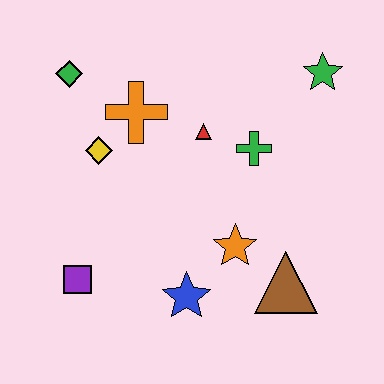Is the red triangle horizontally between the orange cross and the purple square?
No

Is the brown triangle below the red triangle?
Yes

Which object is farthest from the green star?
The purple square is farthest from the green star.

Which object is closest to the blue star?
The orange star is closest to the blue star.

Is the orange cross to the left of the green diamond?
No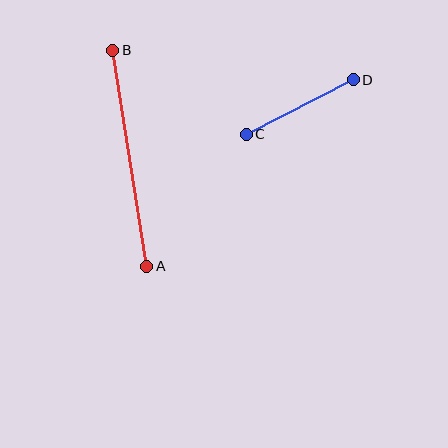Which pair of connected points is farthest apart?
Points A and B are farthest apart.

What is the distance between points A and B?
The distance is approximately 219 pixels.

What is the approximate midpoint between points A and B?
The midpoint is at approximately (130, 158) pixels.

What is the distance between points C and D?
The distance is approximately 120 pixels.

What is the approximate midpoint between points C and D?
The midpoint is at approximately (300, 107) pixels.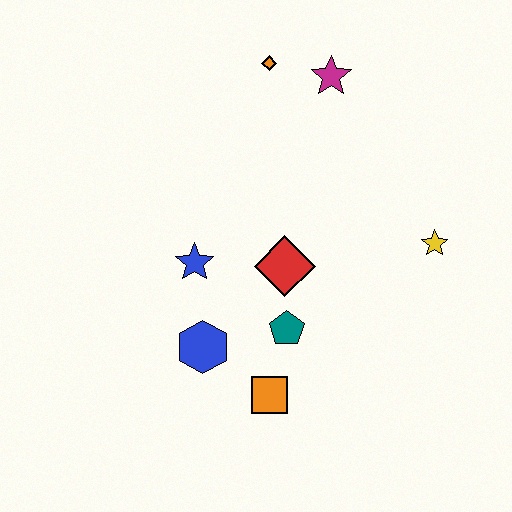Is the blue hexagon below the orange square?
No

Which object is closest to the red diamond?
The teal pentagon is closest to the red diamond.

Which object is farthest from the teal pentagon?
The orange diamond is farthest from the teal pentagon.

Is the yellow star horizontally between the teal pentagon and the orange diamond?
No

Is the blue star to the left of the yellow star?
Yes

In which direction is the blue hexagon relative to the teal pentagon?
The blue hexagon is to the left of the teal pentagon.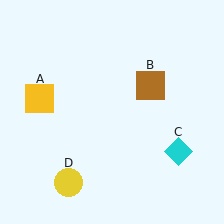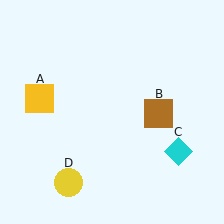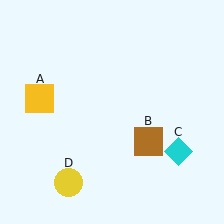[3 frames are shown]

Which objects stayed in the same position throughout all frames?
Yellow square (object A) and cyan diamond (object C) and yellow circle (object D) remained stationary.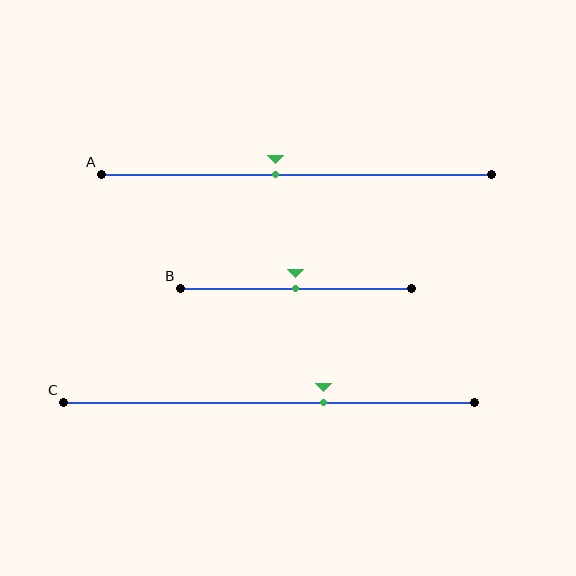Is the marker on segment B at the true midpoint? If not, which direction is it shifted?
Yes, the marker on segment B is at the true midpoint.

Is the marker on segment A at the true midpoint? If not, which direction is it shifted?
No, the marker on segment A is shifted to the left by about 5% of the segment length.